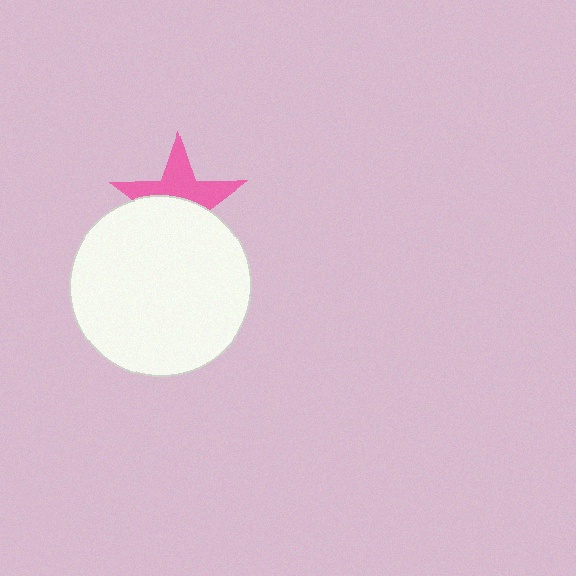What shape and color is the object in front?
The object in front is a white circle.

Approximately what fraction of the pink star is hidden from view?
Roughly 52% of the pink star is hidden behind the white circle.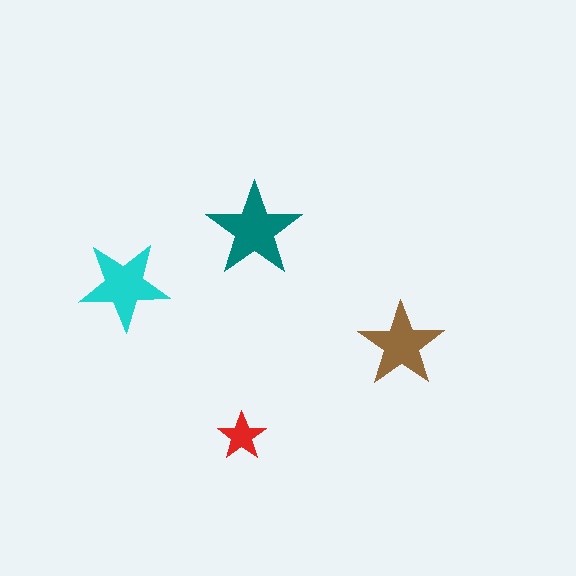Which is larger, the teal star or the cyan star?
The teal one.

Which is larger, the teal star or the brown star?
The teal one.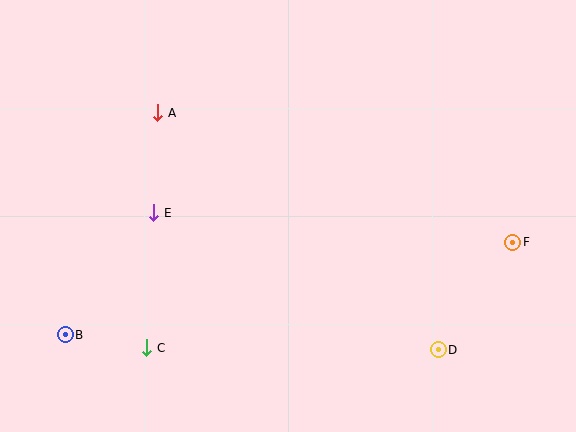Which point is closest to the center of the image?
Point E at (154, 213) is closest to the center.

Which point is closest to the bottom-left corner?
Point B is closest to the bottom-left corner.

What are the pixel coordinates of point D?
Point D is at (438, 350).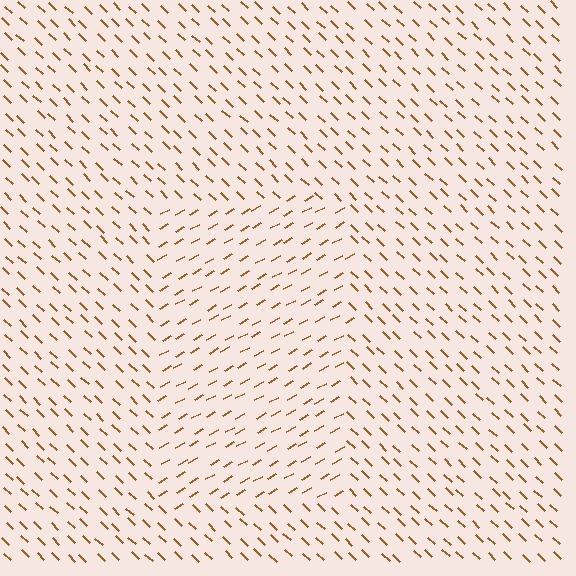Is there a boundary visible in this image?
Yes, there is a texture boundary formed by a change in line orientation.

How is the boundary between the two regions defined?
The boundary is defined purely by a change in line orientation (approximately 73 degrees difference). All lines are the same color and thickness.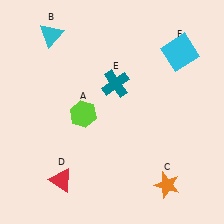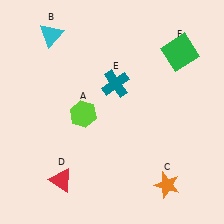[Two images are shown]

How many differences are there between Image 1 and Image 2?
There is 1 difference between the two images.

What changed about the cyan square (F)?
In Image 1, F is cyan. In Image 2, it changed to green.